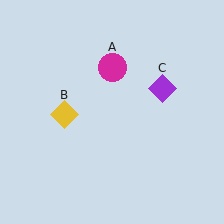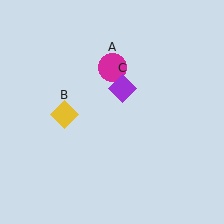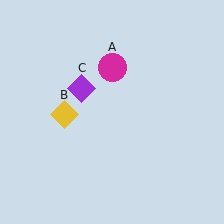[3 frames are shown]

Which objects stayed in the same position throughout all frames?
Magenta circle (object A) and yellow diamond (object B) remained stationary.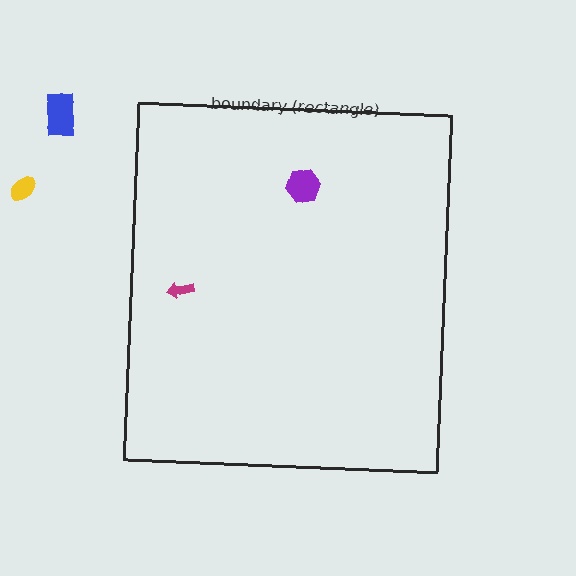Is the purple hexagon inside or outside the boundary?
Inside.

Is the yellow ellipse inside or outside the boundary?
Outside.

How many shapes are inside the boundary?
2 inside, 2 outside.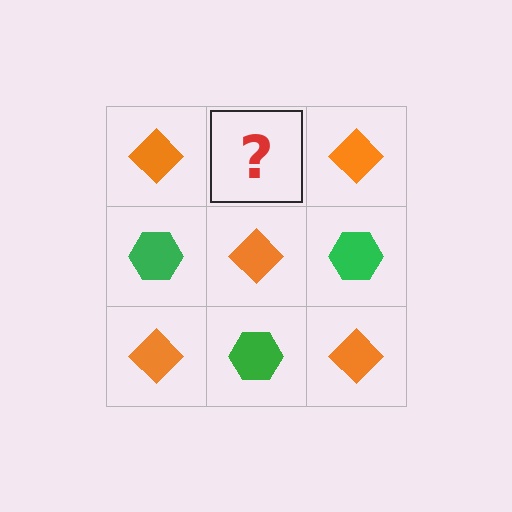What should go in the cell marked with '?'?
The missing cell should contain a green hexagon.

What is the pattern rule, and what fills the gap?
The rule is that it alternates orange diamond and green hexagon in a checkerboard pattern. The gap should be filled with a green hexagon.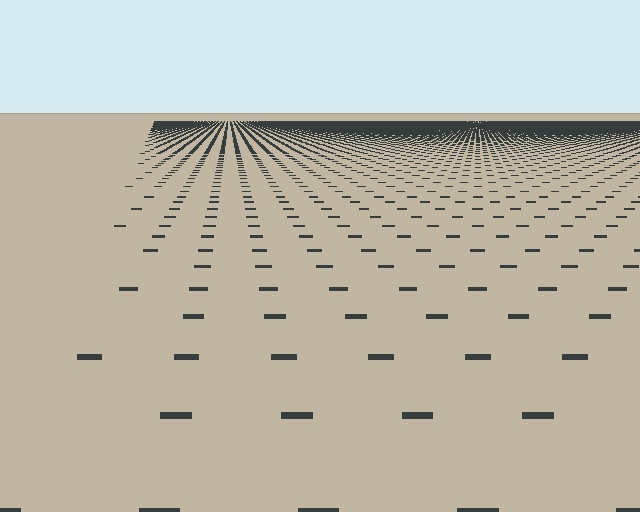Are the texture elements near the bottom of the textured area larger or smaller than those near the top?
Larger. Near the bottom, elements are closer to the viewer and appear at a bigger on-screen size.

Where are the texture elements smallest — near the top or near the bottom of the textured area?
Near the top.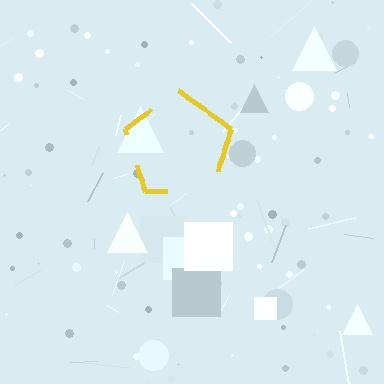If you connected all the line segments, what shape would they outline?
They would outline a pentagon.